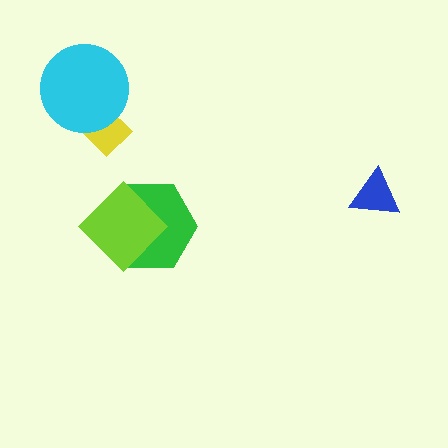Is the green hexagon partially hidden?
Yes, it is partially covered by another shape.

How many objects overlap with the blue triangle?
0 objects overlap with the blue triangle.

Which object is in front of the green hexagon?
The lime diamond is in front of the green hexagon.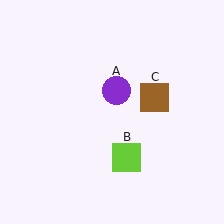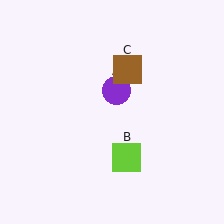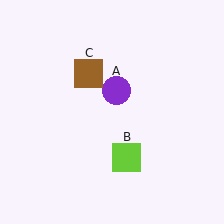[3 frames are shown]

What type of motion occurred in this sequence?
The brown square (object C) rotated counterclockwise around the center of the scene.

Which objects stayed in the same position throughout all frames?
Purple circle (object A) and lime square (object B) remained stationary.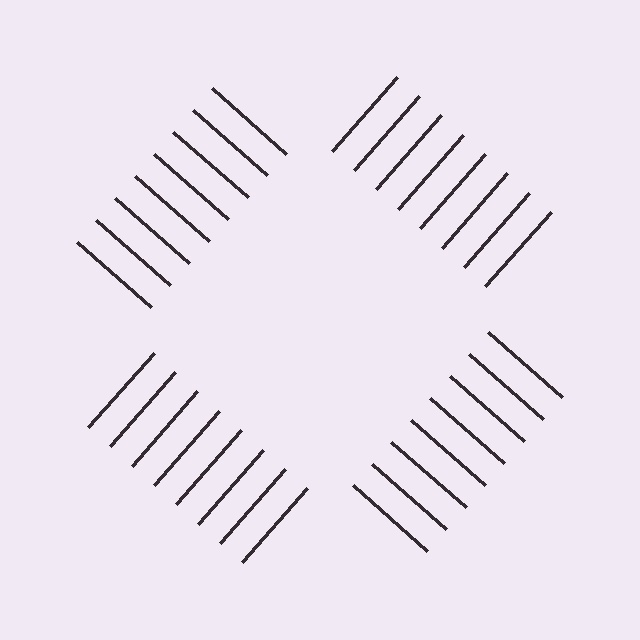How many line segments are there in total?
32 — 8 along each of the 4 edges.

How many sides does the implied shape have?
4 sides — the line-ends trace a square.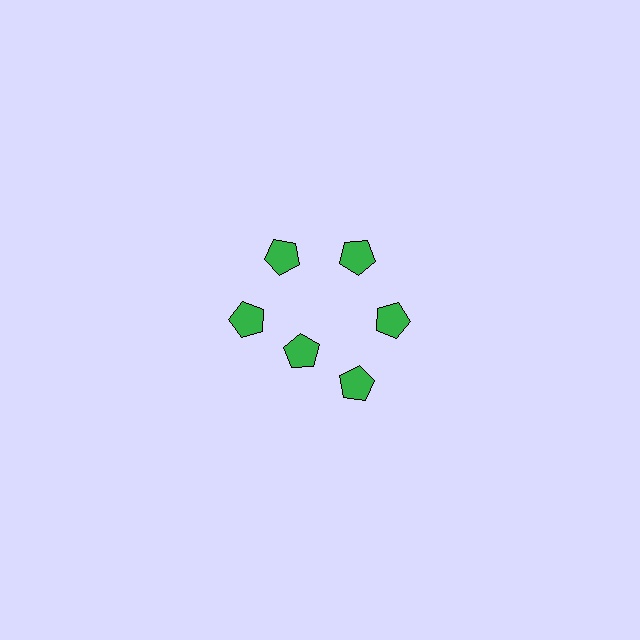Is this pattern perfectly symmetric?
No. The 6 green pentagons are arranged in a ring, but one element near the 7 o'clock position is pulled inward toward the center, breaking the 6-fold rotational symmetry.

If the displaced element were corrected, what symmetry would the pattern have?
It would have 6-fold rotational symmetry — the pattern would map onto itself every 60 degrees.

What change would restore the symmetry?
The symmetry would be restored by moving it outward, back onto the ring so that all 6 pentagons sit at equal angles and equal distance from the center.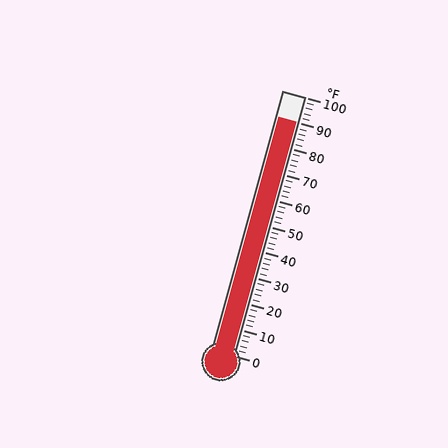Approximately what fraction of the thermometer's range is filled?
The thermometer is filled to approximately 90% of its range.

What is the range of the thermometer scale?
The thermometer scale ranges from 0°F to 100°F.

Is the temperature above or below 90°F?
The temperature is at 90°F.